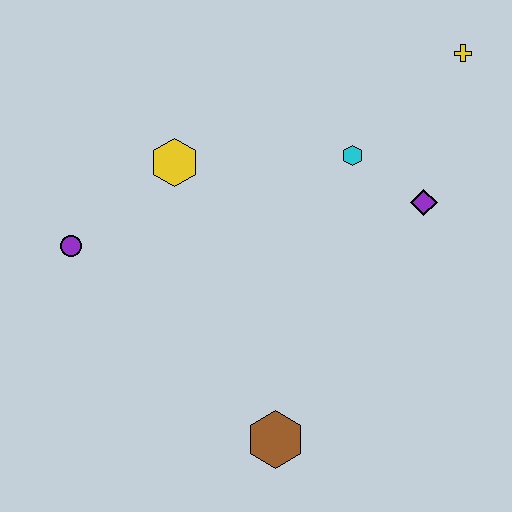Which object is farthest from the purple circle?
The yellow cross is farthest from the purple circle.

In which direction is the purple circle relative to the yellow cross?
The purple circle is to the left of the yellow cross.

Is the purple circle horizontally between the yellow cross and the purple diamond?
No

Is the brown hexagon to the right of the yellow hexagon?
Yes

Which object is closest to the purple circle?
The yellow hexagon is closest to the purple circle.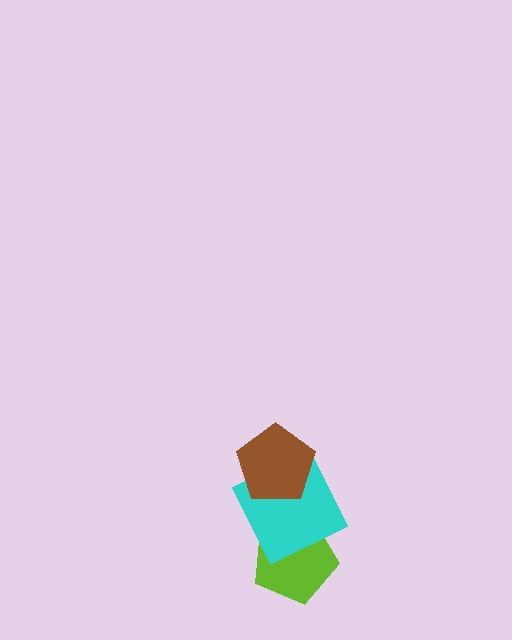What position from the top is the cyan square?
The cyan square is 2nd from the top.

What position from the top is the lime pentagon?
The lime pentagon is 3rd from the top.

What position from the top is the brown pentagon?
The brown pentagon is 1st from the top.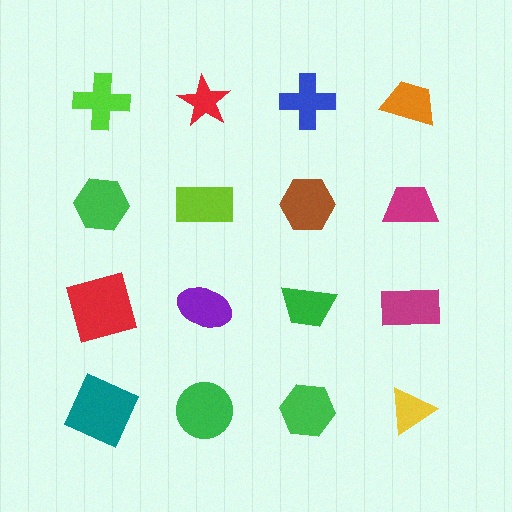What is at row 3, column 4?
A magenta rectangle.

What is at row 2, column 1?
A green hexagon.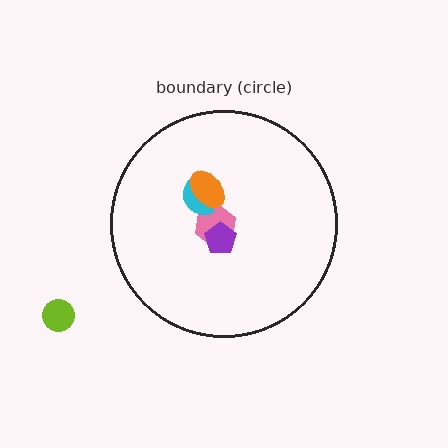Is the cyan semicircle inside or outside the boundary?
Inside.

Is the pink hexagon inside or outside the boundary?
Inside.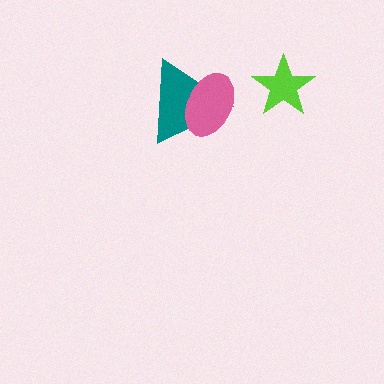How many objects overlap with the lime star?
0 objects overlap with the lime star.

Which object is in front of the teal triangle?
The pink ellipse is in front of the teal triangle.